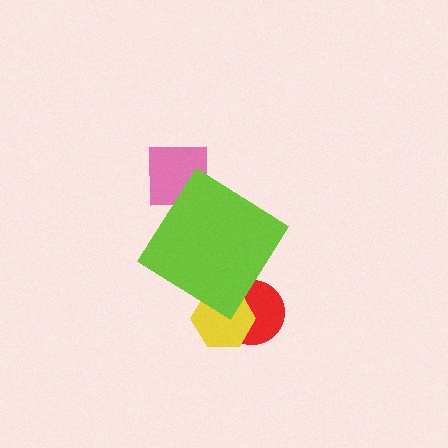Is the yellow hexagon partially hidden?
Yes, the yellow hexagon is partially hidden behind the lime diamond.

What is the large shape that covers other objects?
A lime diamond.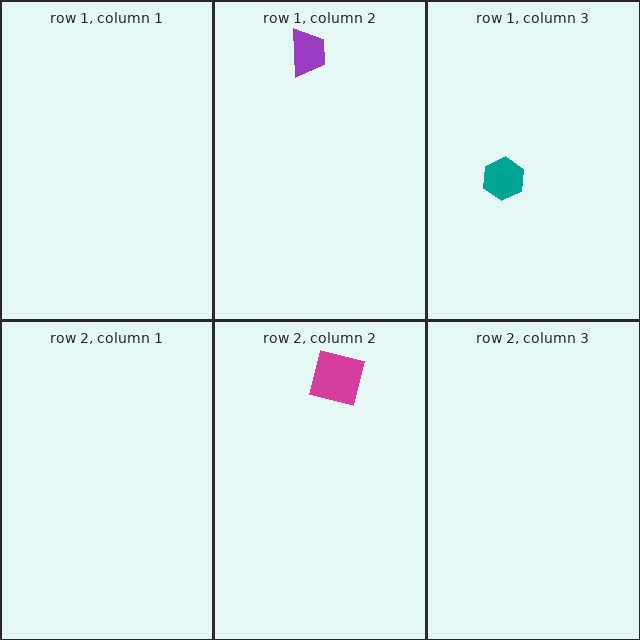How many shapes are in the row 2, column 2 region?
1.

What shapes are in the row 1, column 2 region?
The purple trapezoid.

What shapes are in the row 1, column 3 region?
The teal hexagon.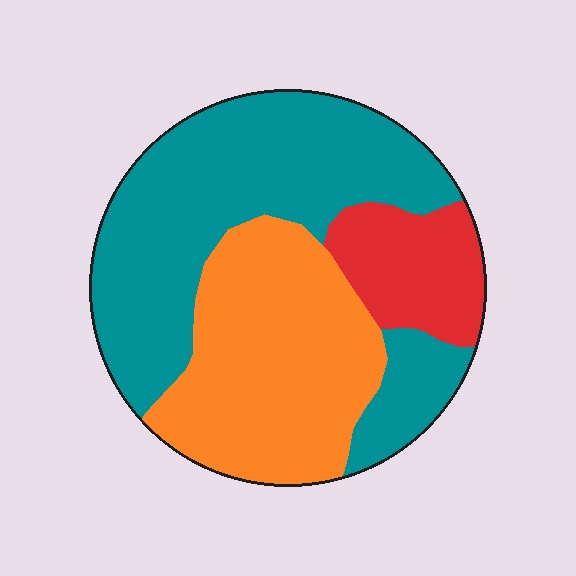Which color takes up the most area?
Teal, at roughly 50%.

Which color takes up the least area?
Red, at roughly 15%.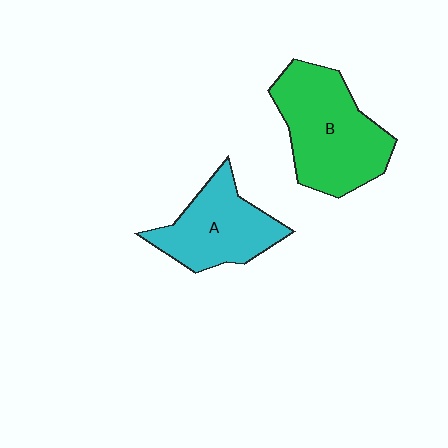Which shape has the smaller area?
Shape A (cyan).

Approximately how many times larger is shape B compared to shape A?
Approximately 1.4 times.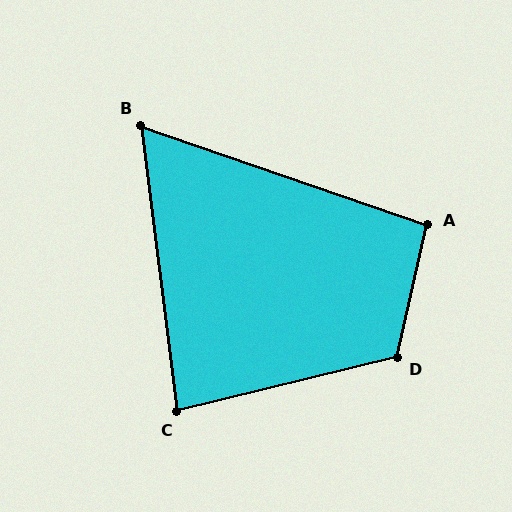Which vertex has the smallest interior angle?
B, at approximately 64 degrees.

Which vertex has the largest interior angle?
D, at approximately 116 degrees.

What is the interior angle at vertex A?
Approximately 96 degrees (obtuse).